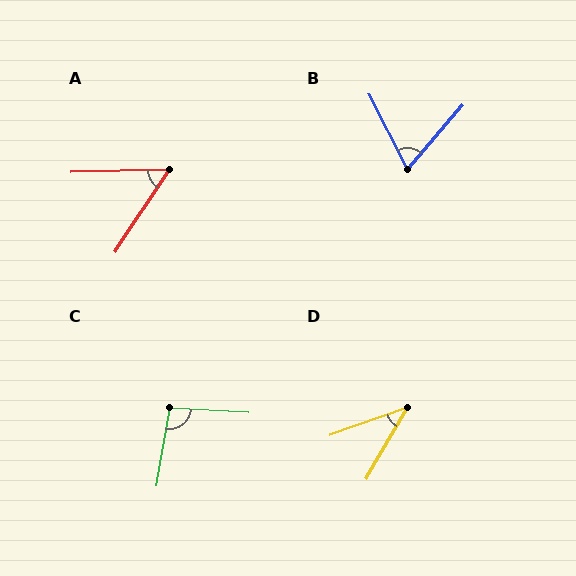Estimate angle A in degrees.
Approximately 55 degrees.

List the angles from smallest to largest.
D (41°), A (55°), B (68°), C (97°).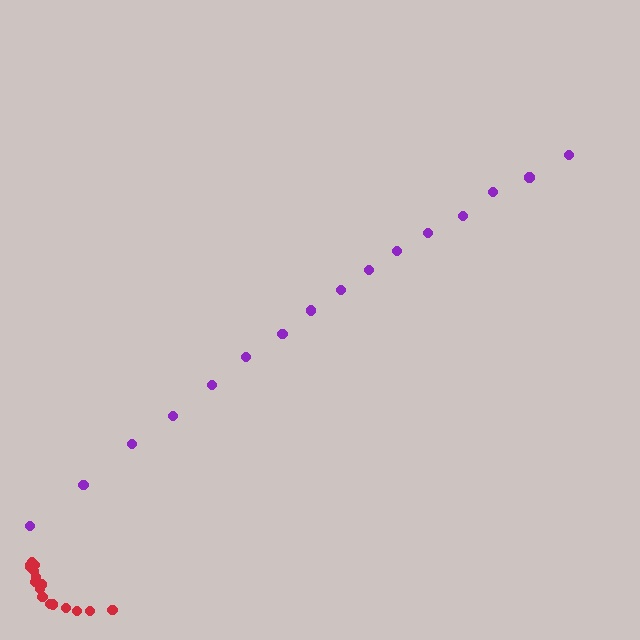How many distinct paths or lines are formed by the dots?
There are 2 distinct paths.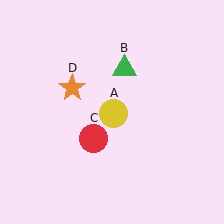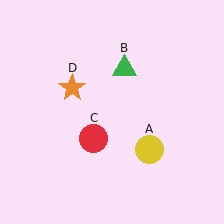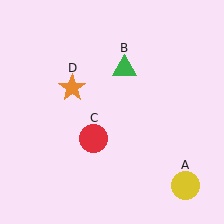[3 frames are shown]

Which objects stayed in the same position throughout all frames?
Green triangle (object B) and red circle (object C) and orange star (object D) remained stationary.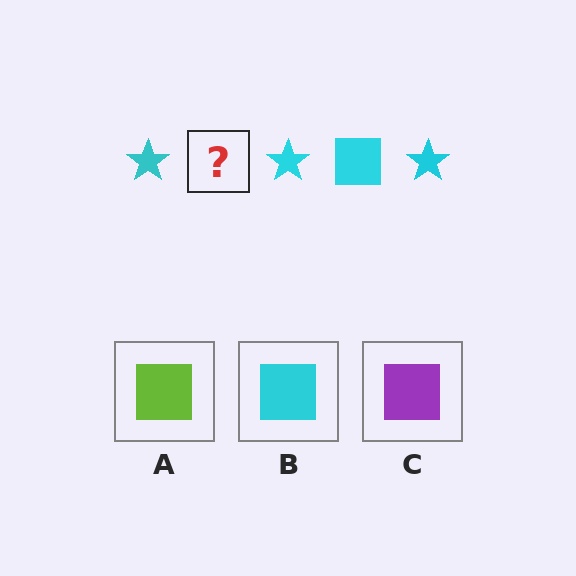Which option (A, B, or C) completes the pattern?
B.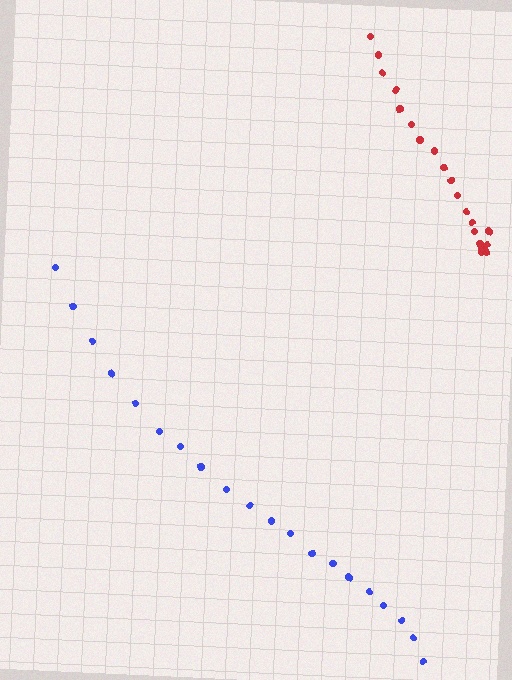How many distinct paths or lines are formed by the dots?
There are 2 distinct paths.